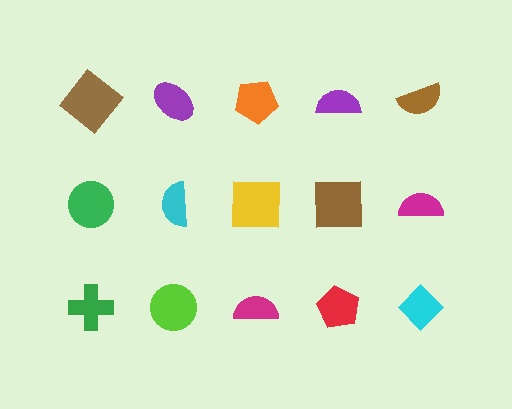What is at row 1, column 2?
A purple ellipse.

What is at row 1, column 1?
A brown diamond.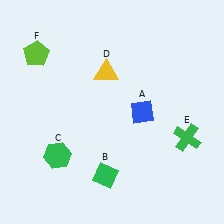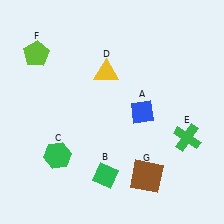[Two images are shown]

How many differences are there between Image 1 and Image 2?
There is 1 difference between the two images.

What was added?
A brown square (G) was added in Image 2.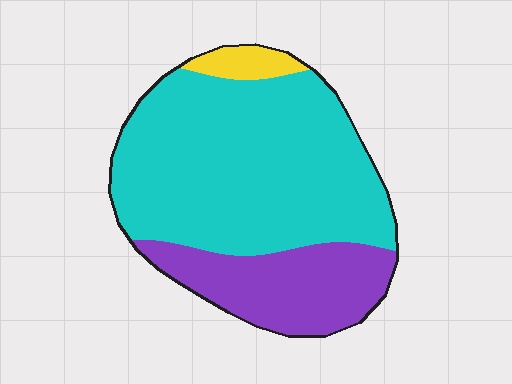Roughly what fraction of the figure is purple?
Purple covers 26% of the figure.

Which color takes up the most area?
Cyan, at roughly 70%.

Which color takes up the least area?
Yellow, at roughly 5%.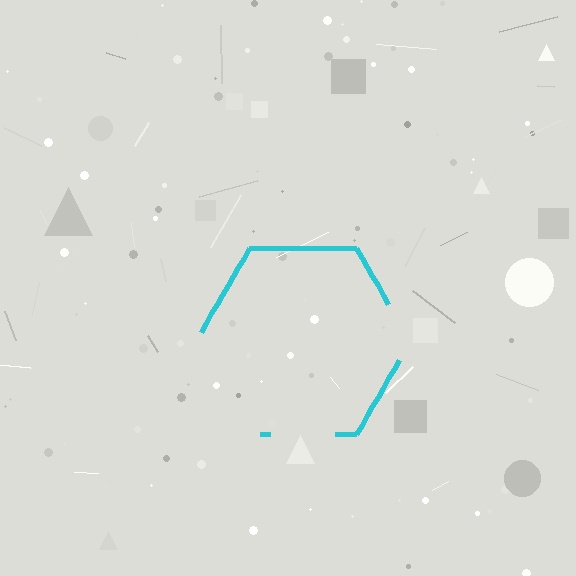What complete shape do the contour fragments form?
The contour fragments form a hexagon.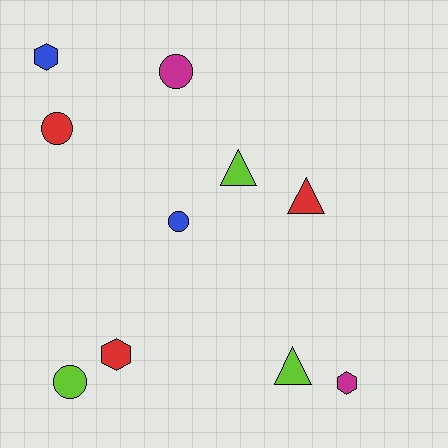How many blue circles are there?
There is 1 blue circle.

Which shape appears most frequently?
Circle, with 4 objects.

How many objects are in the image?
There are 10 objects.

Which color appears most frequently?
Lime, with 3 objects.